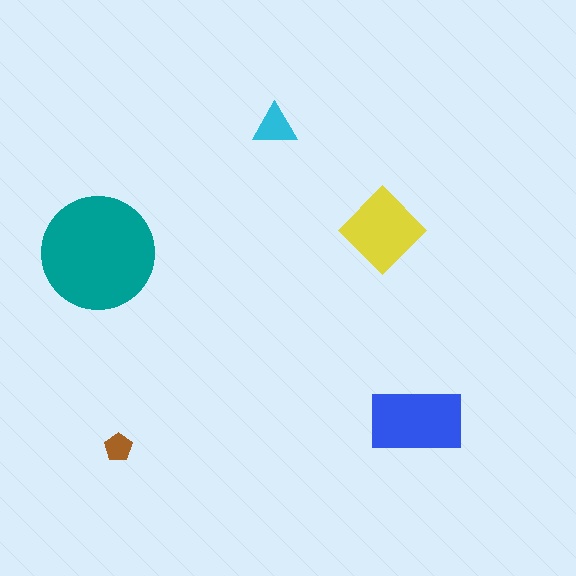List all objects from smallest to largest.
The brown pentagon, the cyan triangle, the yellow diamond, the blue rectangle, the teal circle.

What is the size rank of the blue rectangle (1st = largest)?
2nd.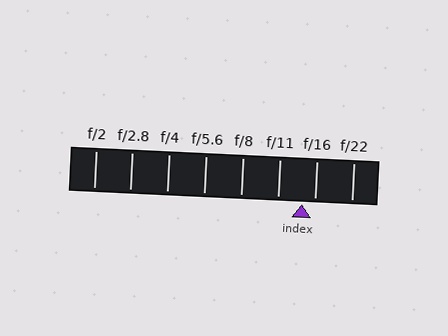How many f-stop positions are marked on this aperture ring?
There are 8 f-stop positions marked.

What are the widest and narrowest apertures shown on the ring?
The widest aperture shown is f/2 and the narrowest is f/22.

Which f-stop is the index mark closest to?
The index mark is closest to f/16.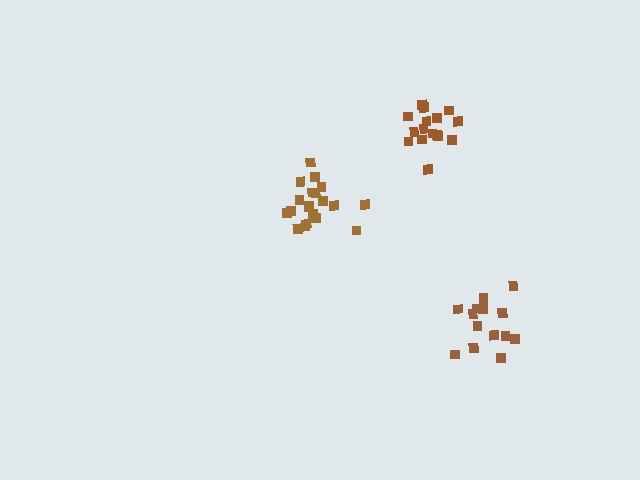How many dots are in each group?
Group 1: 20 dots, Group 2: 17 dots, Group 3: 15 dots (52 total).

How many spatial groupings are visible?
There are 3 spatial groupings.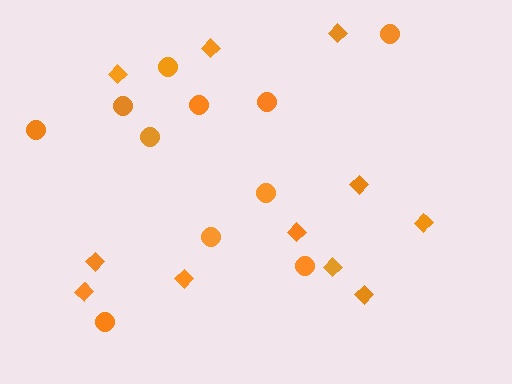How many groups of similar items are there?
There are 2 groups: one group of diamonds (11) and one group of circles (11).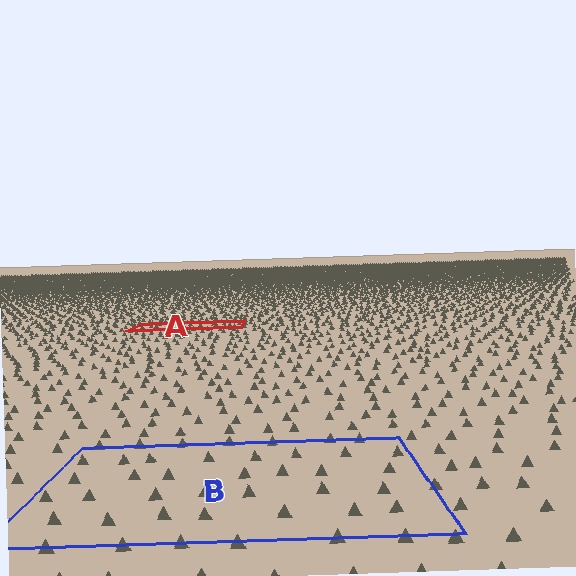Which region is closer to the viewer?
Region B is closer. The texture elements there are larger and more spread out.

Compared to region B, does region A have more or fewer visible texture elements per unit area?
Region A has more texture elements per unit area — they are packed more densely because it is farther away.